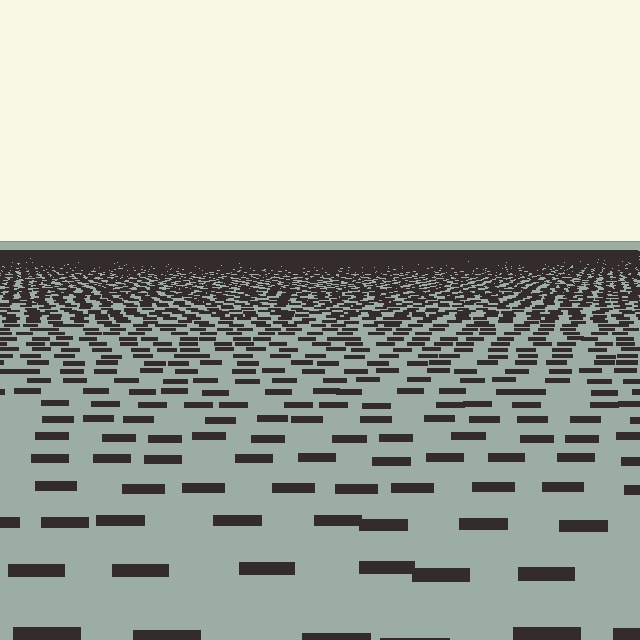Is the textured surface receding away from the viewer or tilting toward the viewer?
The surface is receding away from the viewer. Texture elements get smaller and denser toward the top.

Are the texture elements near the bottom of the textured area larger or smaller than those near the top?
Larger. Near the bottom, elements are closer to the viewer and appear at a bigger on-screen size.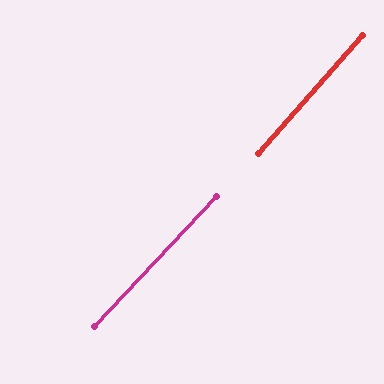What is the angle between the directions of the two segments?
Approximately 2 degrees.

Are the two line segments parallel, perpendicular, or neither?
Parallel — their directions differ by only 1.6°.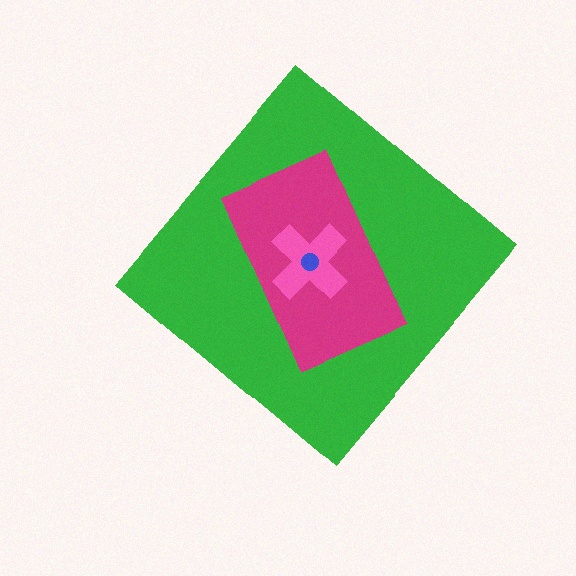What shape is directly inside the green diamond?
The magenta rectangle.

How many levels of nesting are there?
4.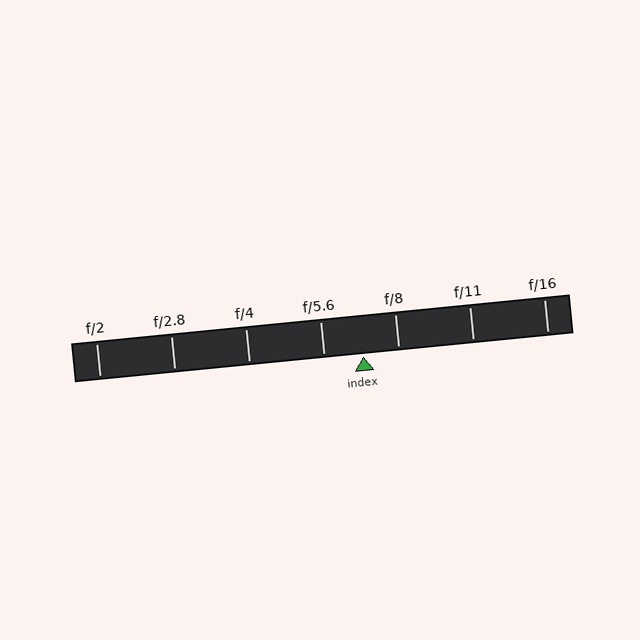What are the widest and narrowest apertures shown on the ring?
The widest aperture shown is f/2 and the narrowest is f/16.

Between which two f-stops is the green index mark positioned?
The index mark is between f/5.6 and f/8.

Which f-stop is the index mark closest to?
The index mark is closest to f/8.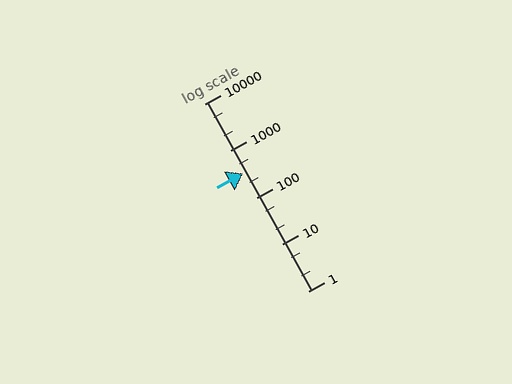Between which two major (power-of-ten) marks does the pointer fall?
The pointer is between 100 and 1000.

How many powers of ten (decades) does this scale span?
The scale spans 4 decades, from 1 to 10000.